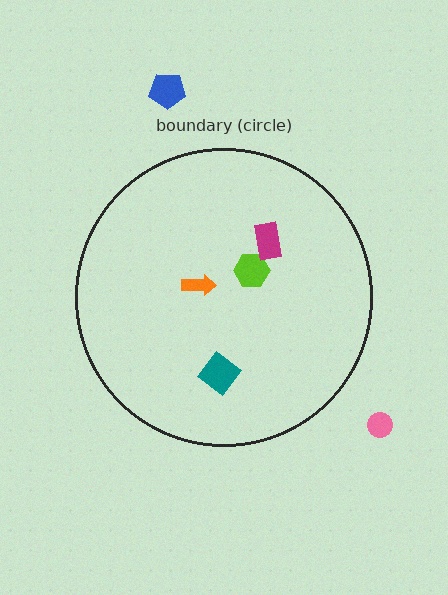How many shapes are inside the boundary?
4 inside, 2 outside.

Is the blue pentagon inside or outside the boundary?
Outside.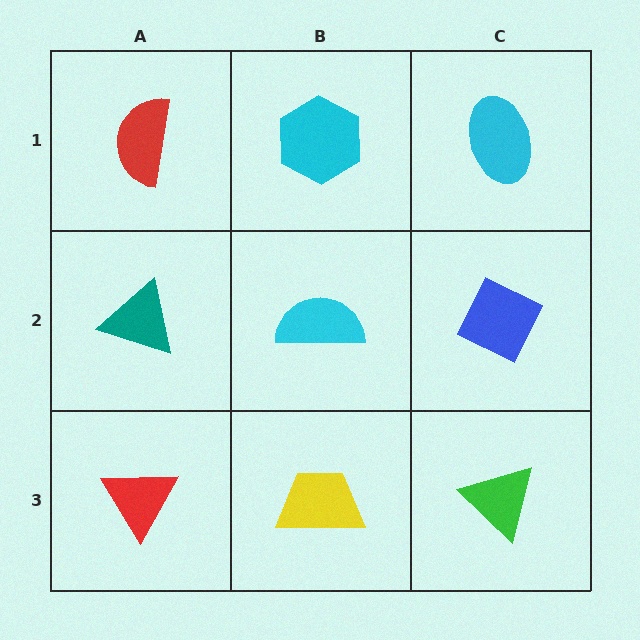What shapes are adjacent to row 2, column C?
A cyan ellipse (row 1, column C), a green triangle (row 3, column C), a cyan semicircle (row 2, column B).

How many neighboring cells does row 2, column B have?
4.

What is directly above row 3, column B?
A cyan semicircle.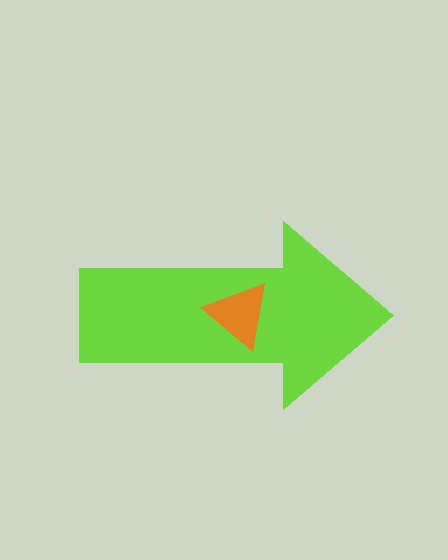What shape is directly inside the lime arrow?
The orange triangle.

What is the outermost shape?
The lime arrow.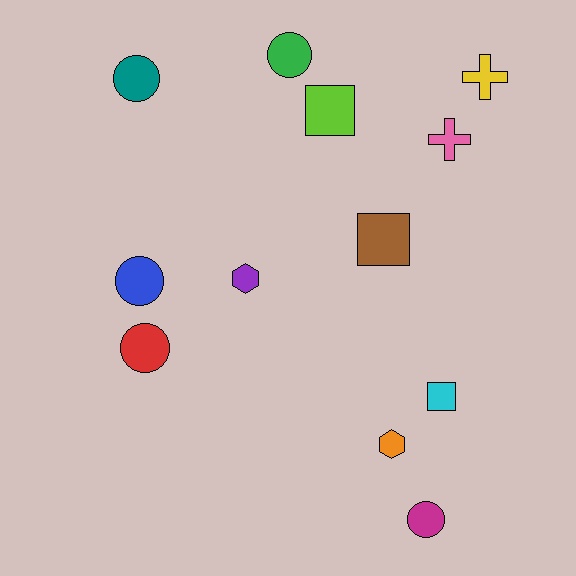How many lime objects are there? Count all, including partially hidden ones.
There is 1 lime object.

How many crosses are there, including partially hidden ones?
There are 2 crosses.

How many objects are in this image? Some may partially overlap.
There are 12 objects.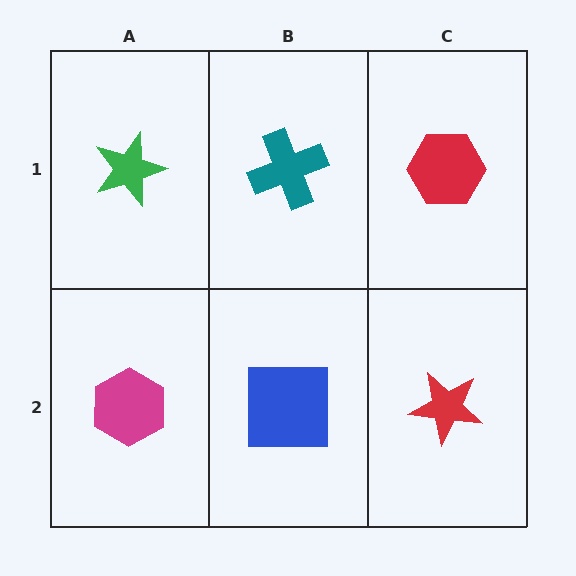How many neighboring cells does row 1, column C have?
2.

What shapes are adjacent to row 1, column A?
A magenta hexagon (row 2, column A), a teal cross (row 1, column B).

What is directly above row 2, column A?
A green star.